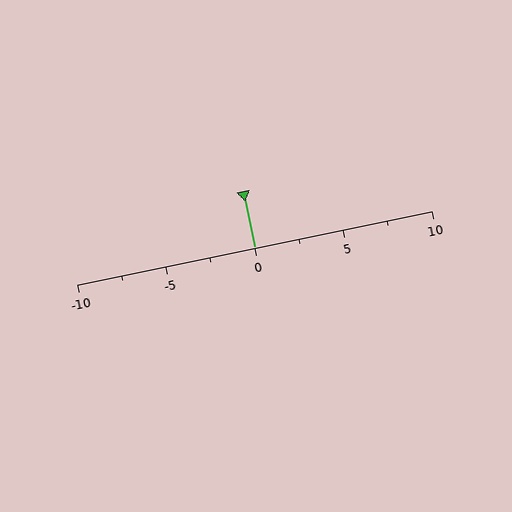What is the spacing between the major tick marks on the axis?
The major ticks are spaced 5 apart.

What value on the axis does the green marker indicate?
The marker indicates approximately 0.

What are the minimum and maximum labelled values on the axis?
The axis runs from -10 to 10.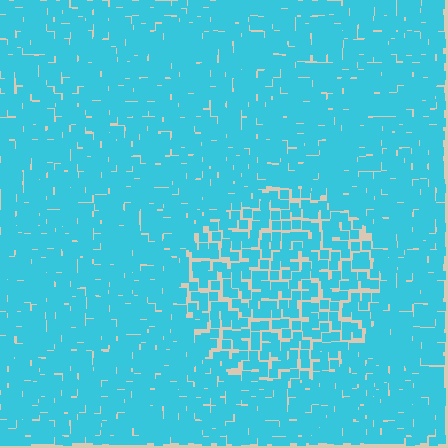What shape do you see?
I see a circle.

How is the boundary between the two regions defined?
The boundary is defined by a change in element density (approximately 1.7x ratio). All elements are the same color, size, and shape.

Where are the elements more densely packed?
The elements are more densely packed outside the circle boundary.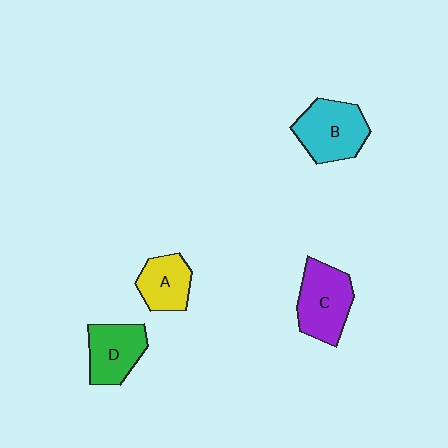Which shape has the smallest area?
Shape A (yellow).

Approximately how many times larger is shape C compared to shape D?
Approximately 1.2 times.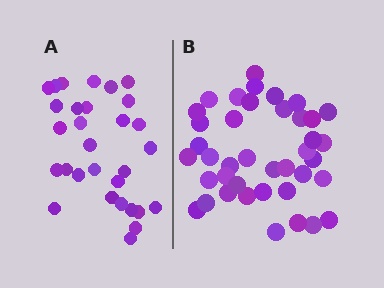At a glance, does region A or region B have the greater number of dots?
Region B (the right region) has more dots.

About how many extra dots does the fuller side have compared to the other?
Region B has roughly 10 or so more dots than region A.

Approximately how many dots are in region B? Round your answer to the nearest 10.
About 40 dots.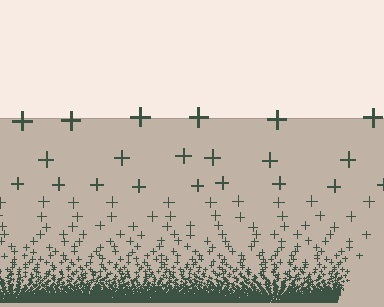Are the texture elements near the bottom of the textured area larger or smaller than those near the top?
Smaller. The gradient is inverted — elements near the bottom are smaller and denser.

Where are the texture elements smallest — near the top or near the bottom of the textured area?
Near the bottom.